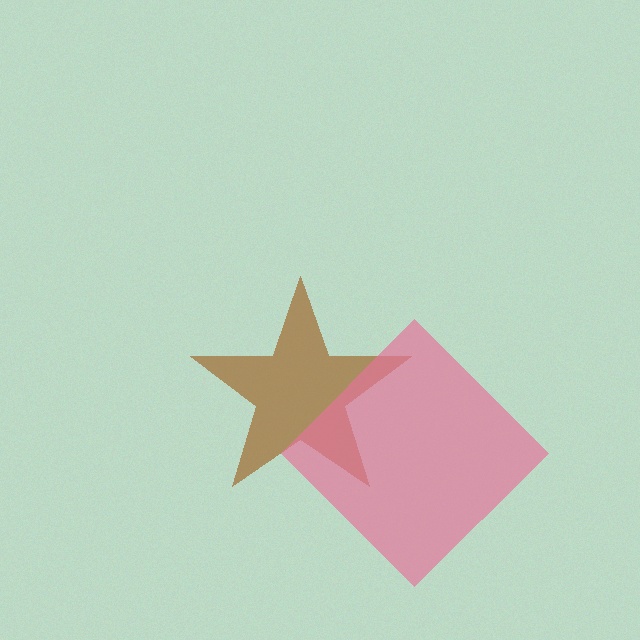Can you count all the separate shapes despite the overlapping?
Yes, there are 2 separate shapes.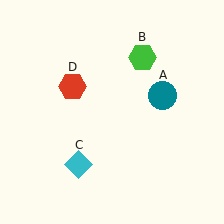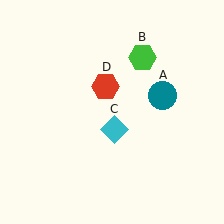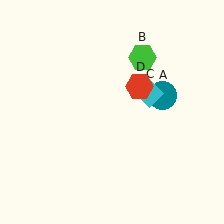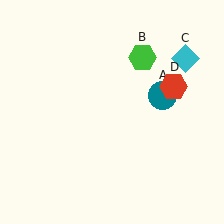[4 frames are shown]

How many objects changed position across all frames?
2 objects changed position: cyan diamond (object C), red hexagon (object D).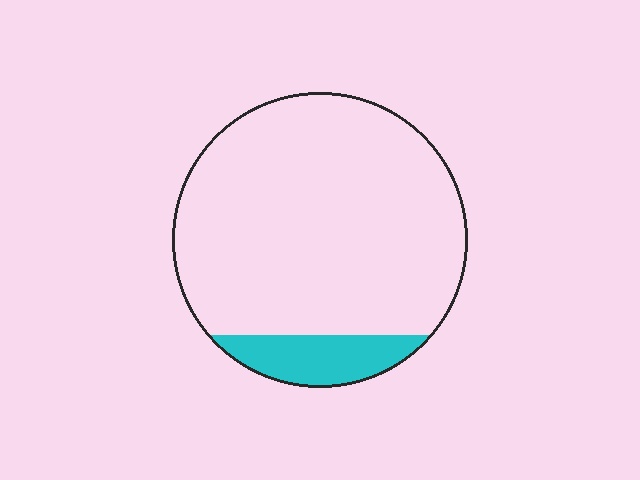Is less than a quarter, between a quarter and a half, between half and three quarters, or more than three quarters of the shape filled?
Less than a quarter.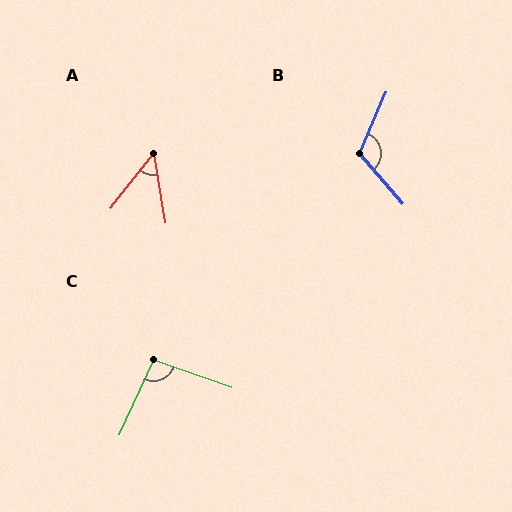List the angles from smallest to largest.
A (48°), C (96°), B (116°).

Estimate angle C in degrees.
Approximately 96 degrees.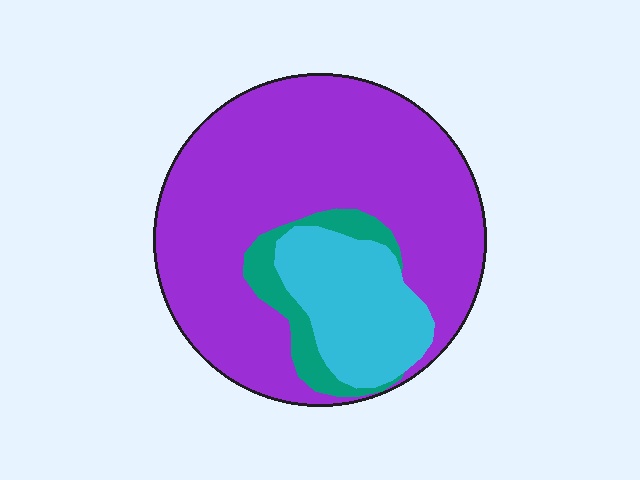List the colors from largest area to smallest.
From largest to smallest: purple, cyan, teal.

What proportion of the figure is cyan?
Cyan covers 19% of the figure.